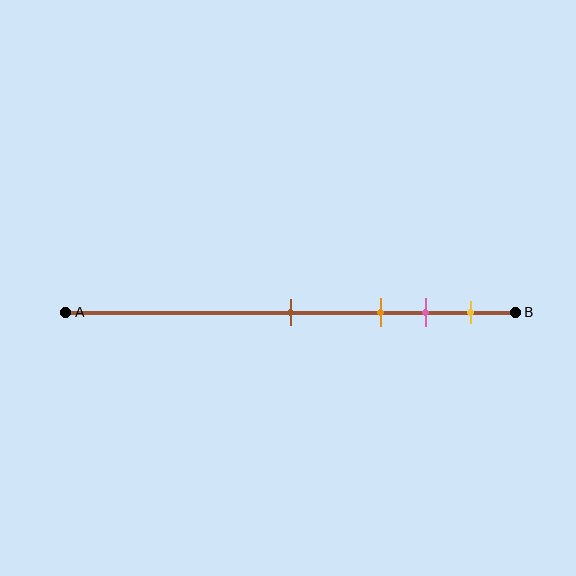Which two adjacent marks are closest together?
The pink and yellow marks are the closest adjacent pair.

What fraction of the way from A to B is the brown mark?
The brown mark is approximately 50% (0.5) of the way from A to B.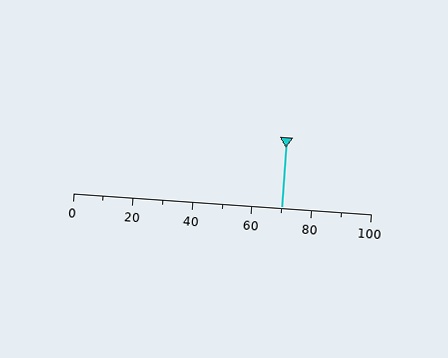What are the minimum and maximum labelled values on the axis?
The axis runs from 0 to 100.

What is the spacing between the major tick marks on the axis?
The major ticks are spaced 20 apart.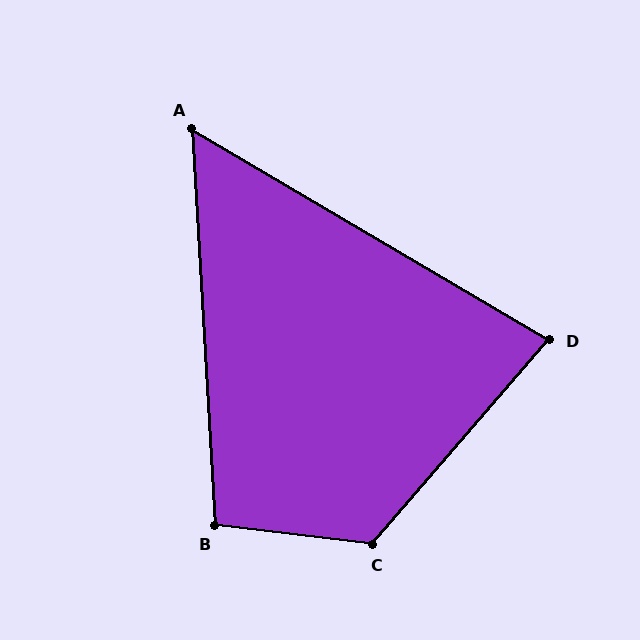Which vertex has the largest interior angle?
C, at approximately 124 degrees.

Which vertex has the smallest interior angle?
A, at approximately 56 degrees.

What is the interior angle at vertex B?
Approximately 100 degrees (obtuse).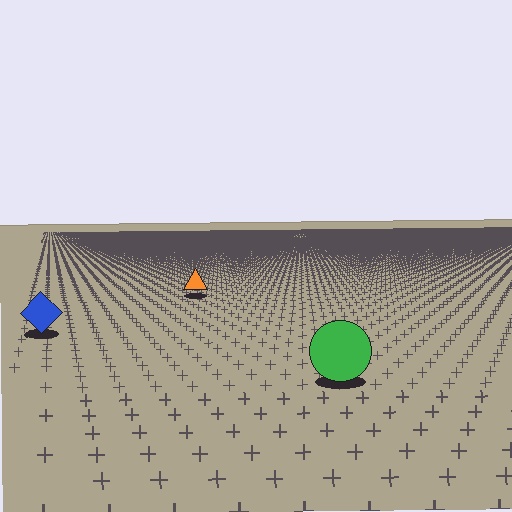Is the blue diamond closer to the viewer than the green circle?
No. The green circle is closer — you can tell from the texture gradient: the ground texture is coarser near it.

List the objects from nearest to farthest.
From nearest to farthest: the green circle, the blue diamond, the orange triangle.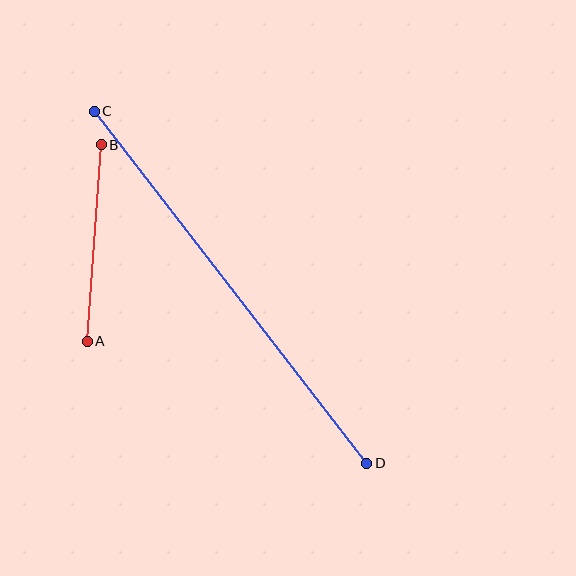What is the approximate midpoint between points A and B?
The midpoint is at approximately (94, 243) pixels.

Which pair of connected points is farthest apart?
Points C and D are farthest apart.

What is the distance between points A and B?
The distance is approximately 197 pixels.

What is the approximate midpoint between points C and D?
The midpoint is at approximately (231, 287) pixels.